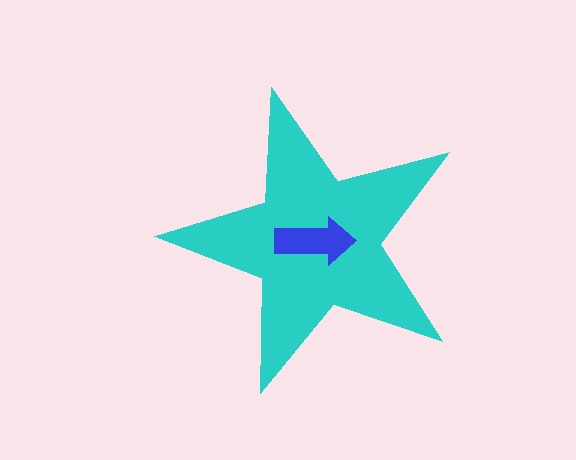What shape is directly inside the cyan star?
The blue arrow.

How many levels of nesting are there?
2.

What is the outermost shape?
The cyan star.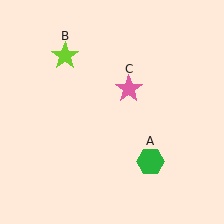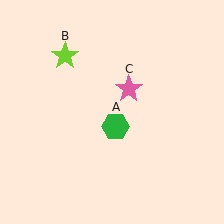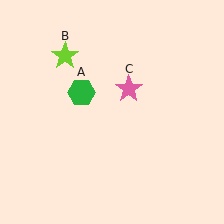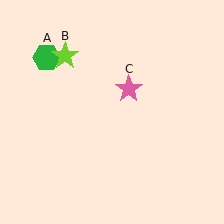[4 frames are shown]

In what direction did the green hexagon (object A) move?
The green hexagon (object A) moved up and to the left.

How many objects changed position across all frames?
1 object changed position: green hexagon (object A).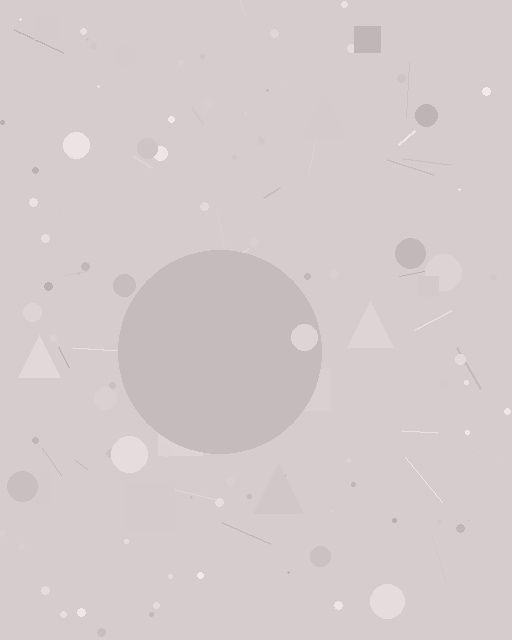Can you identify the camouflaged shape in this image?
The camouflaged shape is a circle.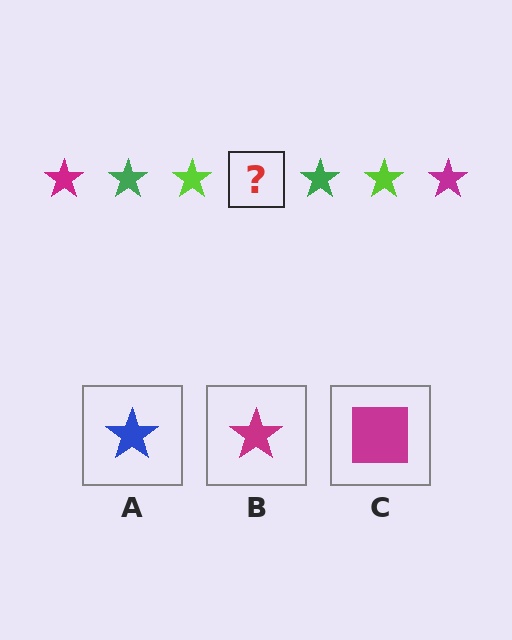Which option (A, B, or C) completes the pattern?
B.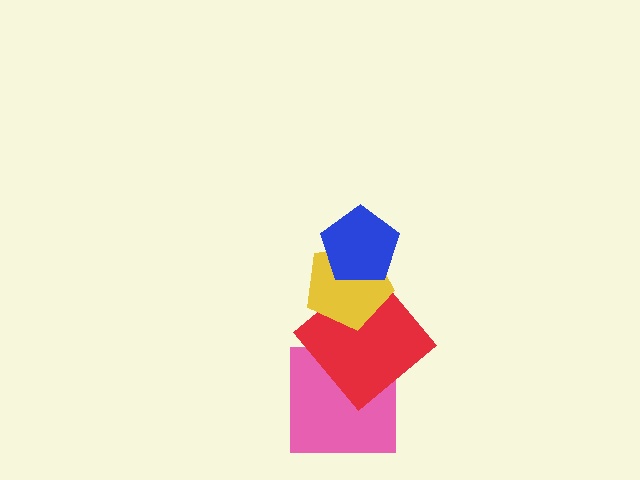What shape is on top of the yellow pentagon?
The blue pentagon is on top of the yellow pentagon.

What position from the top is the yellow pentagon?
The yellow pentagon is 2nd from the top.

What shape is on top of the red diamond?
The yellow pentagon is on top of the red diamond.